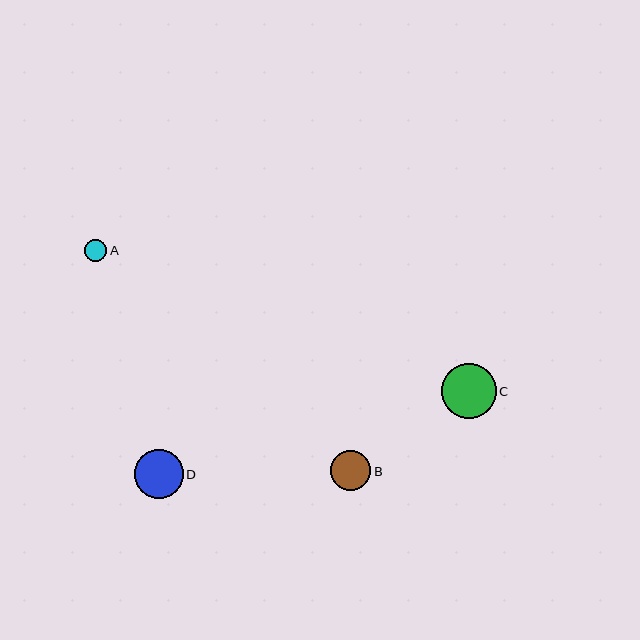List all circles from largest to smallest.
From largest to smallest: C, D, B, A.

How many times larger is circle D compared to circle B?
Circle D is approximately 1.2 times the size of circle B.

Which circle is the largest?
Circle C is the largest with a size of approximately 55 pixels.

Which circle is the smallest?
Circle A is the smallest with a size of approximately 22 pixels.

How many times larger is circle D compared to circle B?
Circle D is approximately 1.2 times the size of circle B.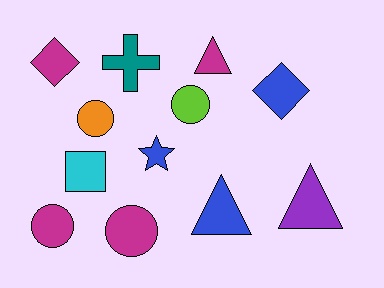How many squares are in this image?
There is 1 square.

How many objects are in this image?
There are 12 objects.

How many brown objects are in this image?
There are no brown objects.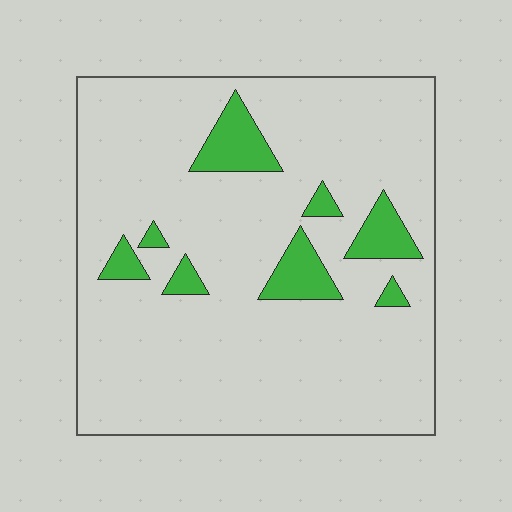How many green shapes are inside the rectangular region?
8.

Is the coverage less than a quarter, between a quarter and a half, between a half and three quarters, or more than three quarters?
Less than a quarter.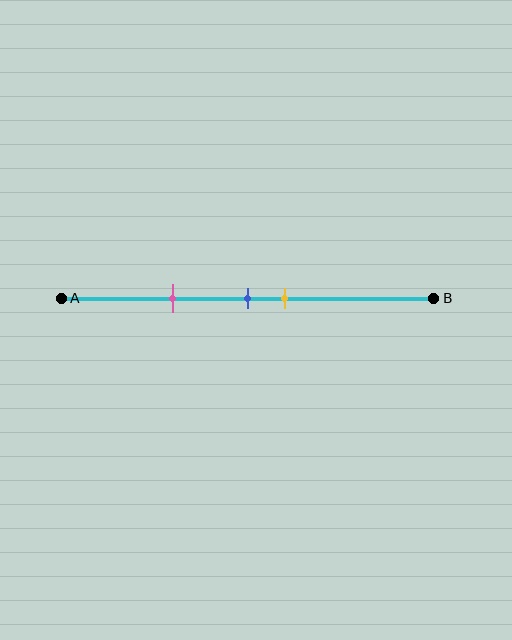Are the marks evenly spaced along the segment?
No, the marks are not evenly spaced.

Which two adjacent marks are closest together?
The blue and yellow marks are the closest adjacent pair.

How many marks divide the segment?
There are 3 marks dividing the segment.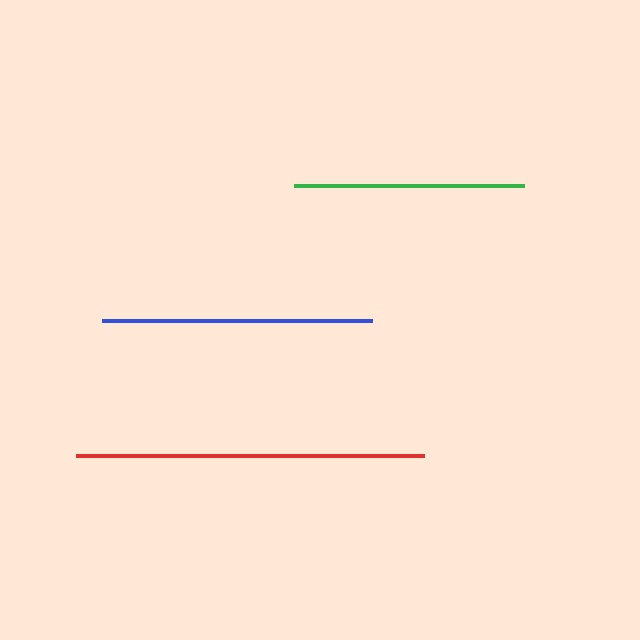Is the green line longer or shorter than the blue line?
The blue line is longer than the green line.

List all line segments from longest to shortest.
From longest to shortest: red, blue, green.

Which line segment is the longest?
The red line is the longest at approximately 348 pixels.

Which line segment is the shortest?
The green line is the shortest at approximately 230 pixels.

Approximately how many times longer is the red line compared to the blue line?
The red line is approximately 1.3 times the length of the blue line.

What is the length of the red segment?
The red segment is approximately 348 pixels long.